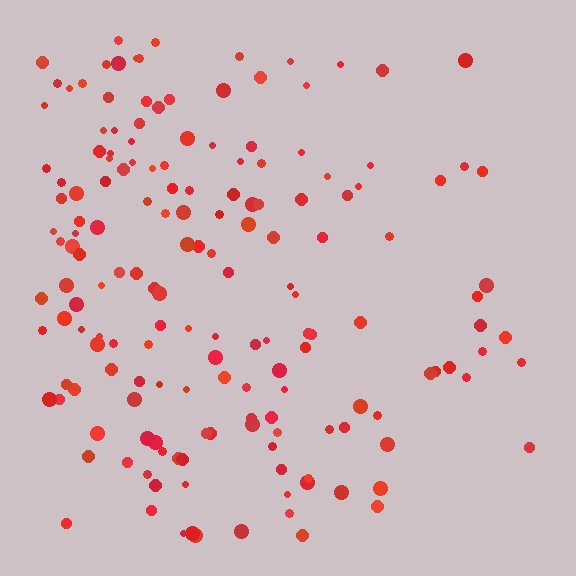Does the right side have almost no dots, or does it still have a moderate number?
Still a moderate number, just noticeably fewer than the left.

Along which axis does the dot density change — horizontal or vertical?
Horizontal.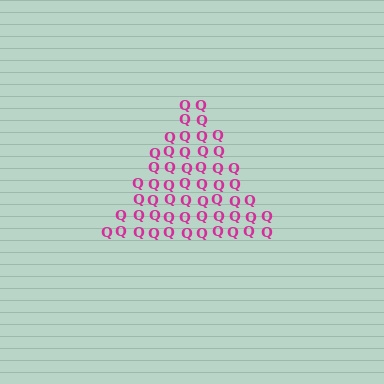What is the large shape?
The large shape is a triangle.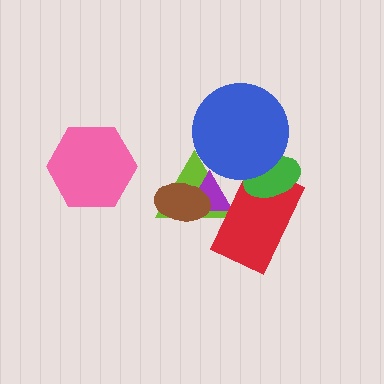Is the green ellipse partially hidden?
Yes, it is partially covered by another shape.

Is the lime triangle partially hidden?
Yes, it is partially covered by another shape.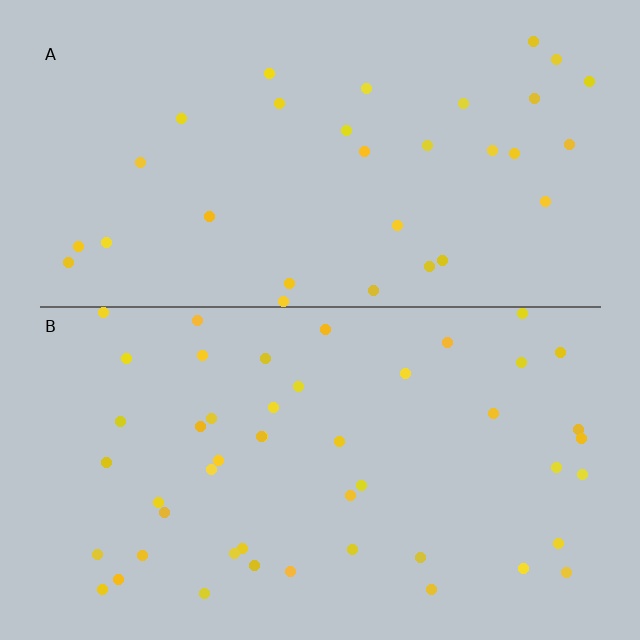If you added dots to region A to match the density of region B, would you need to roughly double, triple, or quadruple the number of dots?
Approximately double.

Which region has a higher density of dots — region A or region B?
B (the bottom).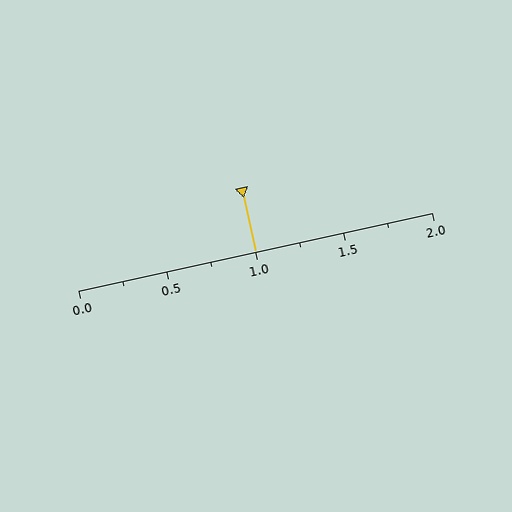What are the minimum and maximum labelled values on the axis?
The axis runs from 0.0 to 2.0.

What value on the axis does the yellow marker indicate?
The marker indicates approximately 1.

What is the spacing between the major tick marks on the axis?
The major ticks are spaced 0.5 apart.